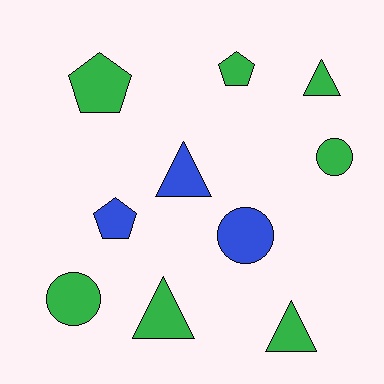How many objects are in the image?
There are 10 objects.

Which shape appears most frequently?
Triangle, with 4 objects.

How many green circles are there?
There are 2 green circles.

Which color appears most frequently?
Green, with 7 objects.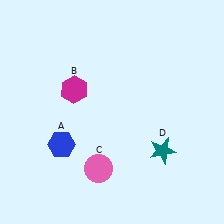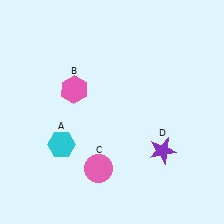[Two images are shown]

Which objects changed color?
A changed from blue to cyan. B changed from magenta to pink. D changed from teal to purple.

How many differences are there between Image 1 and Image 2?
There are 3 differences between the two images.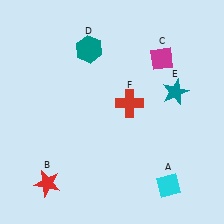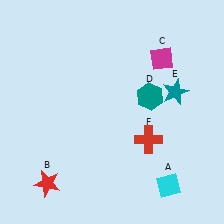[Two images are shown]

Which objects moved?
The objects that moved are: the teal hexagon (D), the red cross (F).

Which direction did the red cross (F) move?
The red cross (F) moved down.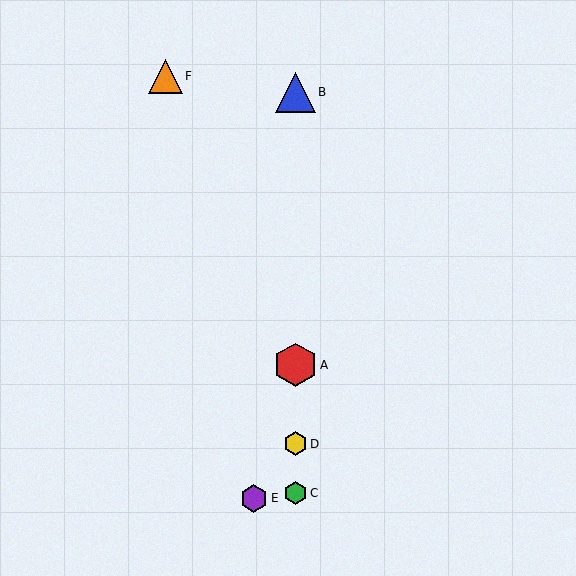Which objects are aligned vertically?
Objects A, B, C, D are aligned vertically.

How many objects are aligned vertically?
4 objects (A, B, C, D) are aligned vertically.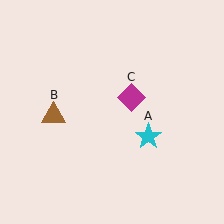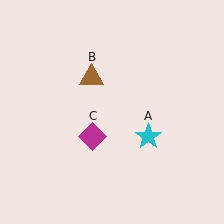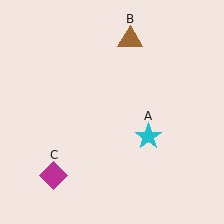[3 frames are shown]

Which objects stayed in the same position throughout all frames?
Cyan star (object A) remained stationary.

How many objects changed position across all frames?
2 objects changed position: brown triangle (object B), magenta diamond (object C).